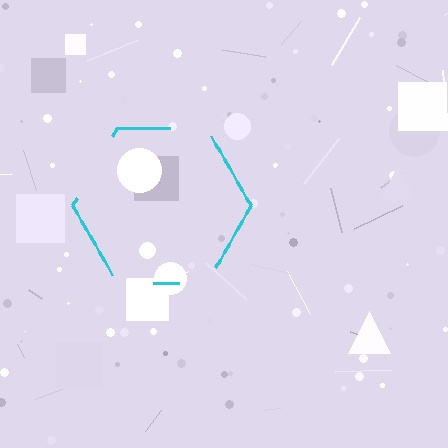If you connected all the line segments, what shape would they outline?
They would outline a hexagon.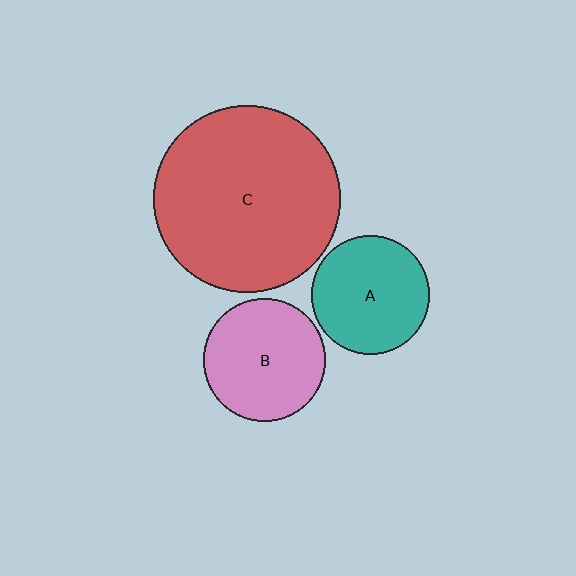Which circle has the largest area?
Circle C (red).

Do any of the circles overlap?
No, none of the circles overlap.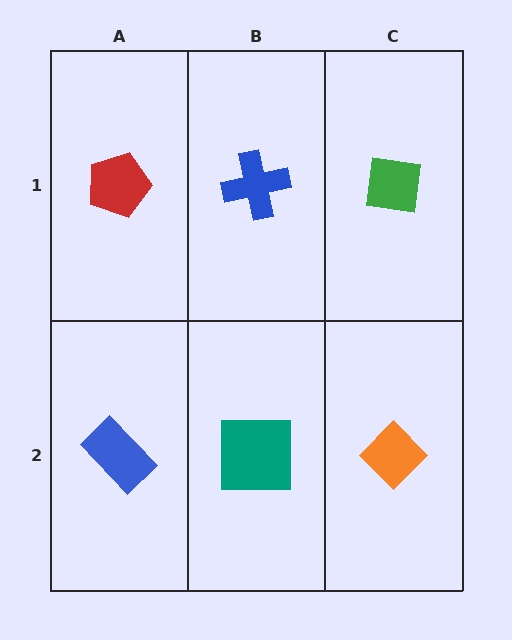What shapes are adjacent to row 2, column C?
A green square (row 1, column C), a teal square (row 2, column B).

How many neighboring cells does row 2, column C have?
2.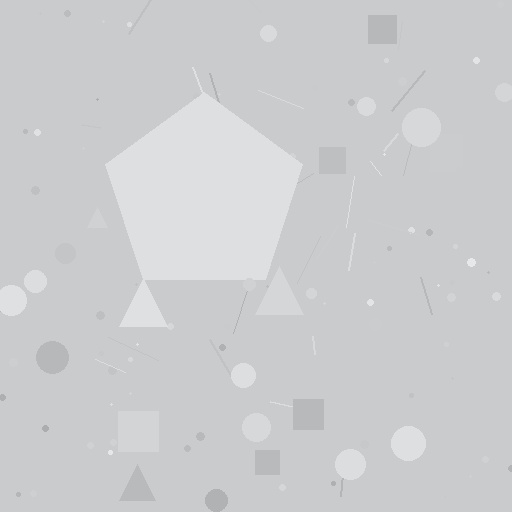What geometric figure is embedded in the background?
A pentagon is embedded in the background.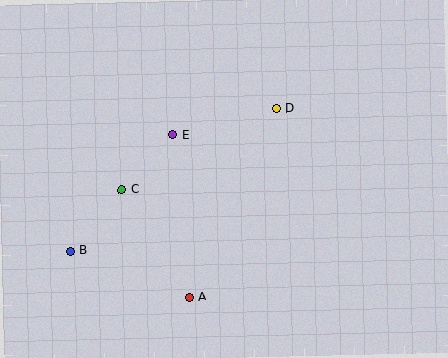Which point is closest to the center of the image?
Point E at (173, 135) is closest to the center.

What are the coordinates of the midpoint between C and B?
The midpoint between C and B is at (96, 220).